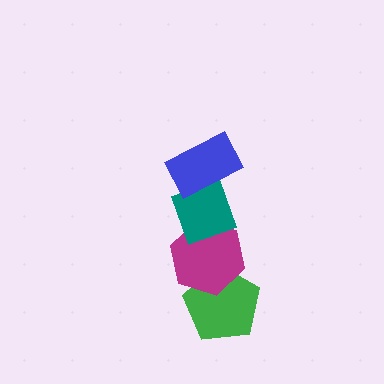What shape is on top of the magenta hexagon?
The teal diamond is on top of the magenta hexagon.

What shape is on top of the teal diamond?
The blue rectangle is on top of the teal diamond.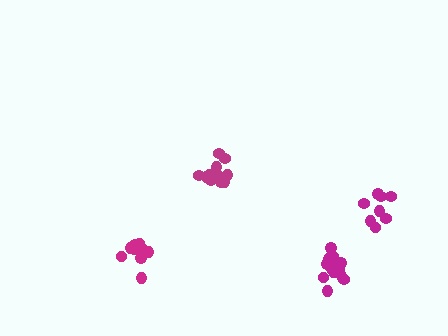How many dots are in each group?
Group 1: 9 dots, Group 2: 14 dots, Group 3: 15 dots, Group 4: 10 dots (48 total).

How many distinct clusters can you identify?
There are 4 distinct clusters.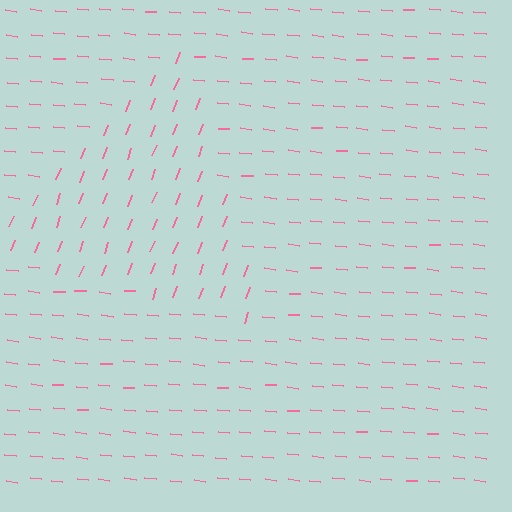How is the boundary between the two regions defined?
The boundary is defined purely by a change in line orientation (approximately 75 degrees difference). All lines are the same color and thickness.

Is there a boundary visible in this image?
Yes, there is a texture boundary formed by a change in line orientation.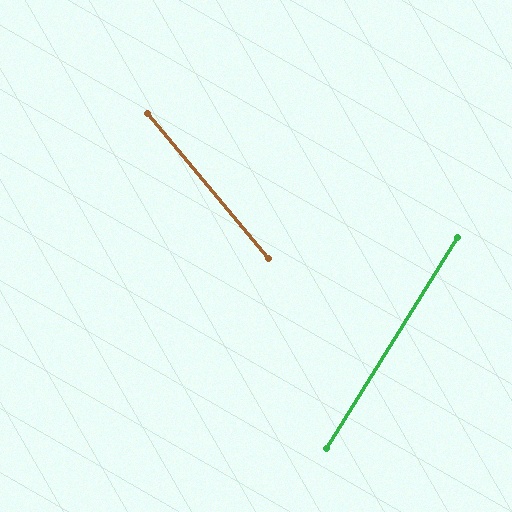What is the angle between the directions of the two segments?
Approximately 72 degrees.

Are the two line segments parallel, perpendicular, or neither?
Neither parallel nor perpendicular — they differ by about 72°.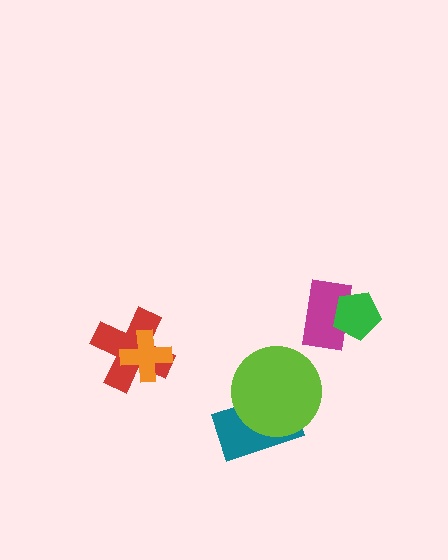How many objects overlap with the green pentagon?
1 object overlaps with the green pentagon.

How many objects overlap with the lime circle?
1 object overlaps with the lime circle.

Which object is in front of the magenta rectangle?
The green pentagon is in front of the magenta rectangle.